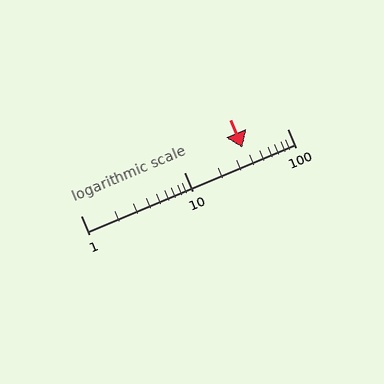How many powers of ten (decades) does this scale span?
The scale spans 2 decades, from 1 to 100.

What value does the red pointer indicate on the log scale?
The pointer indicates approximately 37.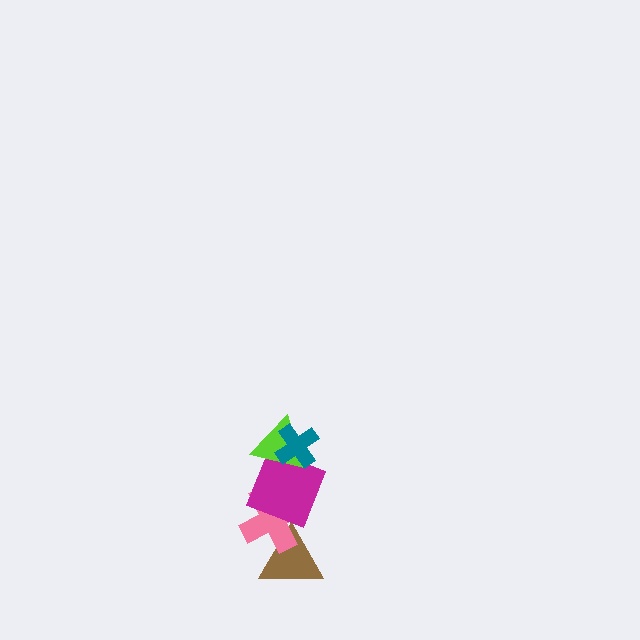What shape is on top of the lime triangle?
The teal cross is on top of the lime triangle.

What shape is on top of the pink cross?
The magenta square is on top of the pink cross.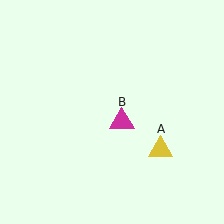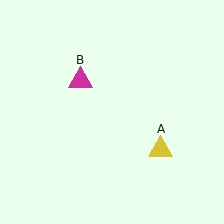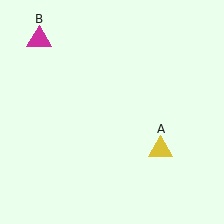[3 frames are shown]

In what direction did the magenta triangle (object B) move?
The magenta triangle (object B) moved up and to the left.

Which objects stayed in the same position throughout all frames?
Yellow triangle (object A) remained stationary.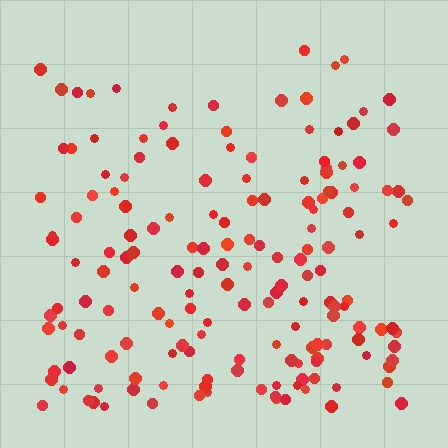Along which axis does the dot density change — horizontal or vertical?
Vertical.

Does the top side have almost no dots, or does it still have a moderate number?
Still a moderate number, just noticeably fewer than the bottom.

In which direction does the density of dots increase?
From top to bottom, with the bottom side densest.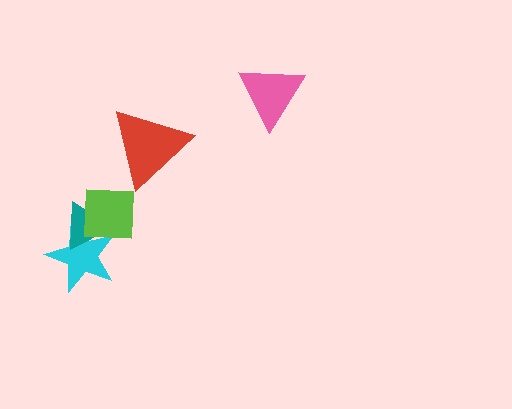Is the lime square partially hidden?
No, no other shape covers it.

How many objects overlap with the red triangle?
0 objects overlap with the red triangle.